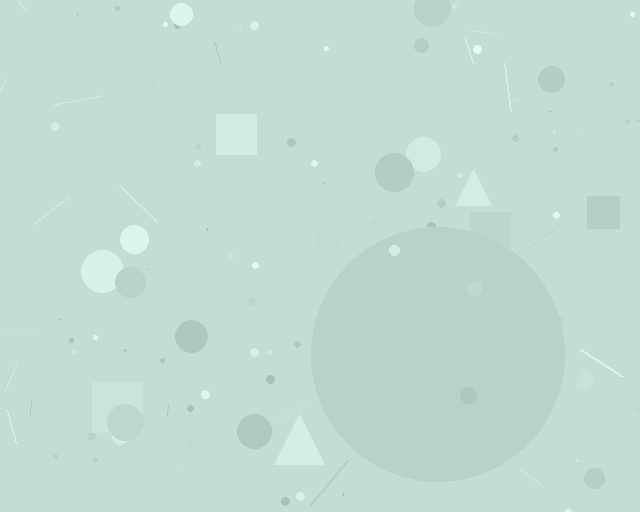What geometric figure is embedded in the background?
A circle is embedded in the background.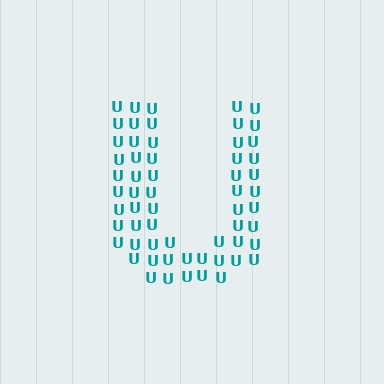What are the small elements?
The small elements are letter U's.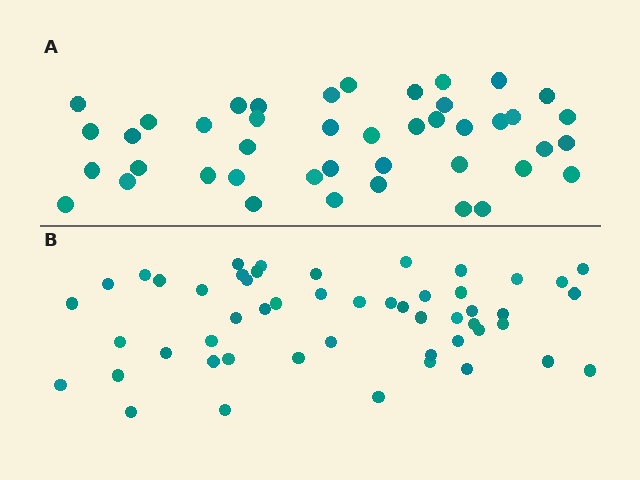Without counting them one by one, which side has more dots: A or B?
Region B (the bottom region) has more dots.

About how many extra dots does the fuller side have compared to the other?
Region B has roughly 8 or so more dots than region A.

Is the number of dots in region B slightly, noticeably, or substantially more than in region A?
Region B has only slightly more — the two regions are fairly close. The ratio is roughly 1.2 to 1.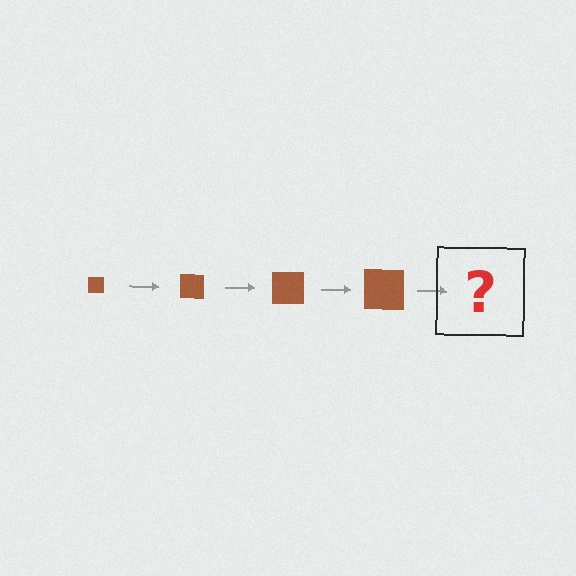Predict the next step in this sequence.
The next step is a brown square, larger than the previous one.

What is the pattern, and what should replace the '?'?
The pattern is that the square gets progressively larger each step. The '?' should be a brown square, larger than the previous one.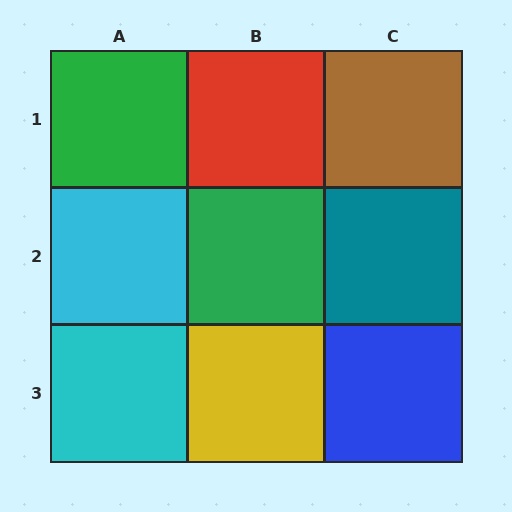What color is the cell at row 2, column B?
Green.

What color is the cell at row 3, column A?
Cyan.